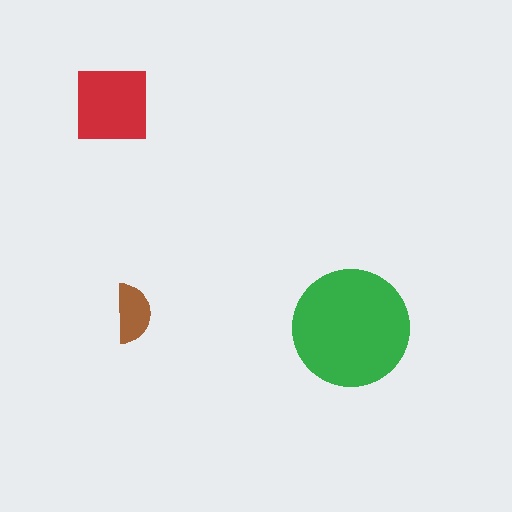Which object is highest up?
The red square is topmost.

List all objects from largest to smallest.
The green circle, the red square, the brown semicircle.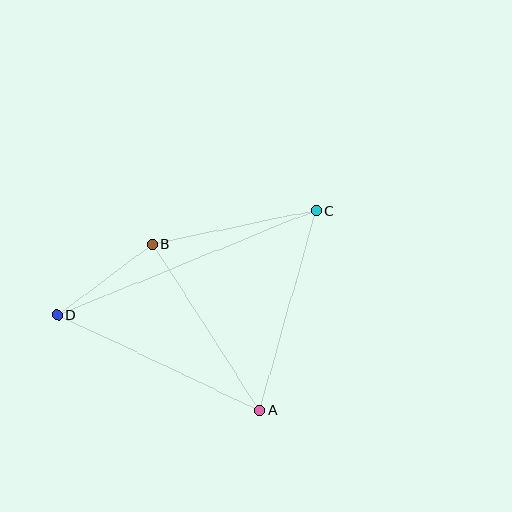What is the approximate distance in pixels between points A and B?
The distance between A and B is approximately 198 pixels.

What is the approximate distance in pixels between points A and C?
The distance between A and C is approximately 207 pixels.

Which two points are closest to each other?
Points B and D are closest to each other.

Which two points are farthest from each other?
Points C and D are farthest from each other.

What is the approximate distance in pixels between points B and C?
The distance between B and C is approximately 167 pixels.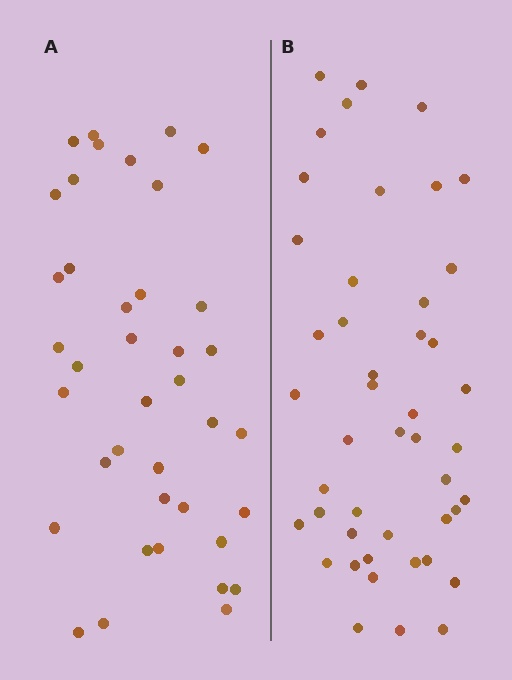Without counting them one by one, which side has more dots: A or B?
Region B (the right region) has more dots.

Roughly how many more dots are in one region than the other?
Region B has roughly 8 or so more dots than region A.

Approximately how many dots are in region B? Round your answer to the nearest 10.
About 50 dots. (The exact count is 46, which rounds to 50.)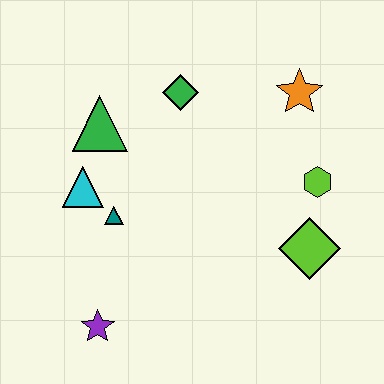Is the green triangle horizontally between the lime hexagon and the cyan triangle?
Yes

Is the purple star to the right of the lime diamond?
No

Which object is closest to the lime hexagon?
The lime diamond is closest to the lime hexagon.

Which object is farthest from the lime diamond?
The green triangle is farthest from the lime diamond.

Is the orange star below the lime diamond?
No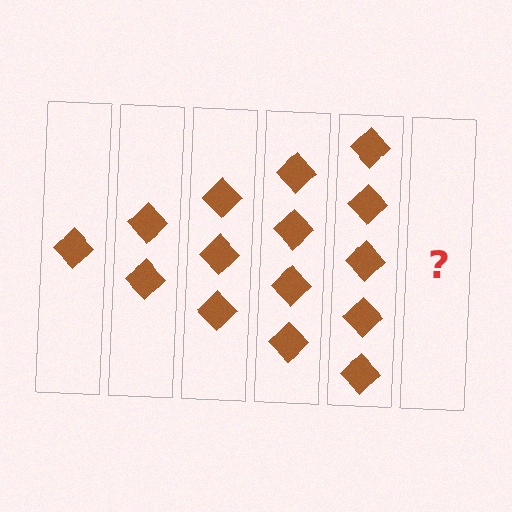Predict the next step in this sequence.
The next step is 6 diamonds.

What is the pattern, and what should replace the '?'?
The pattern is that each step adds one more diamond. The '?' should be 6 diamonds.